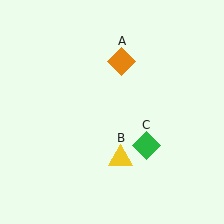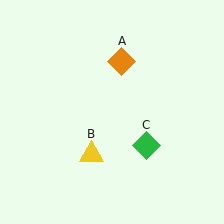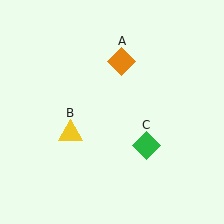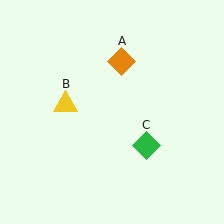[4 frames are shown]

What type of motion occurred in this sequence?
The yellow triangle (object B) rotated clockwise around the center of the scene.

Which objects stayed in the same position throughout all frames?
Orange diamond (object A) and green diamond (object C) remained stationary.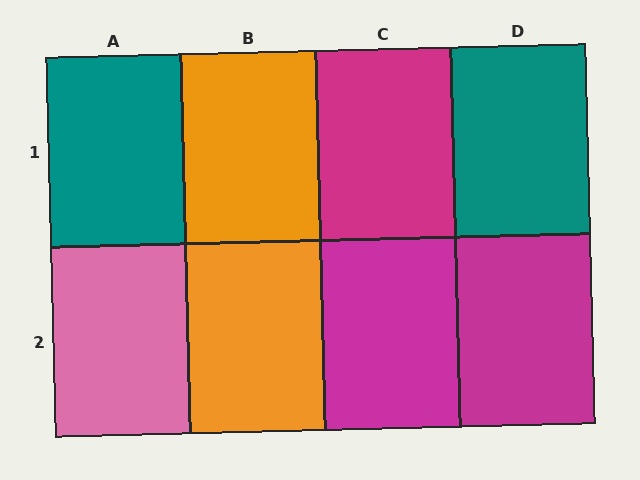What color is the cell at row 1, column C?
Magenta.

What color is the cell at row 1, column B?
Orange.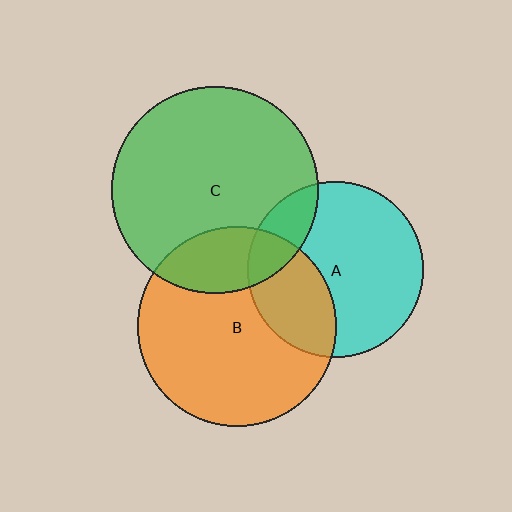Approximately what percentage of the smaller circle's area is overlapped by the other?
Approximately 20%.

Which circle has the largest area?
Circle C (green).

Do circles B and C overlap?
Yes.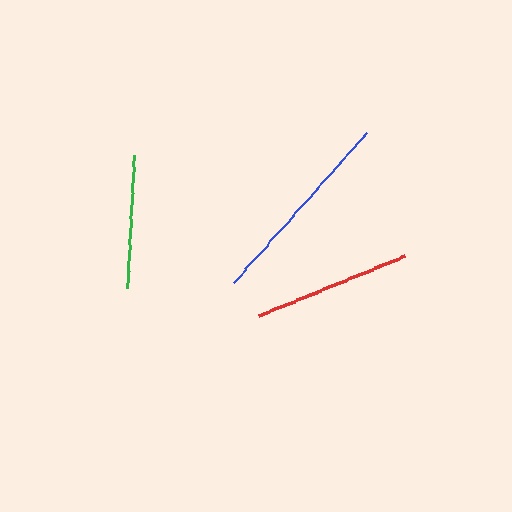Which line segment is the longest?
The blue line is the longest at approximately 201 pixels.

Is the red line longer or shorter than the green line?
The red line is longer than the green line.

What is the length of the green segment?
The green segment is approximately 134 pixels long.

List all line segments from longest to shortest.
From longest to shortest: blue, red, green.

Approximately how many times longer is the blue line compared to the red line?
The blue line is approximately 1.3 times the length of the red line.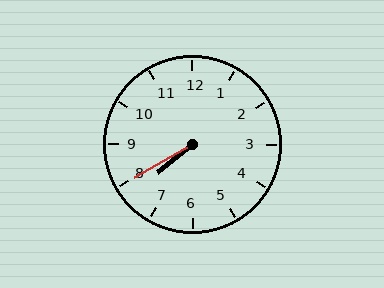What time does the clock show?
7:40.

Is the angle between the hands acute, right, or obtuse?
It is acute.